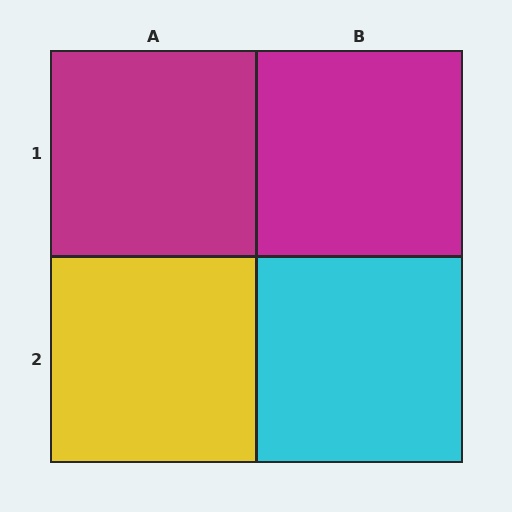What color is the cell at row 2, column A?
Yellow.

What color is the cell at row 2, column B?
Cyan.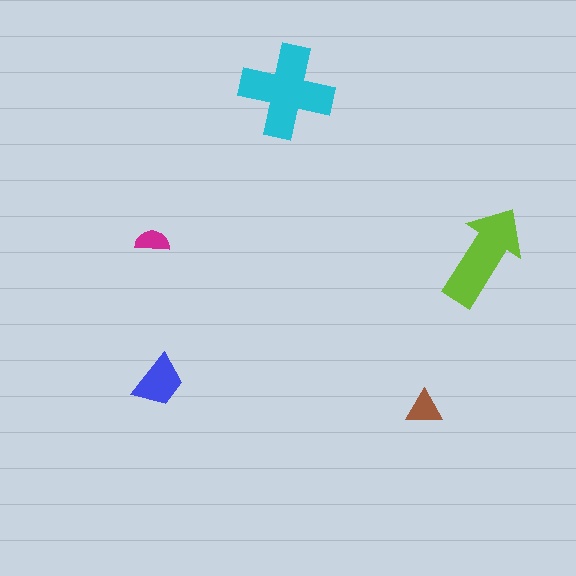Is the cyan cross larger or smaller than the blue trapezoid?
Larger.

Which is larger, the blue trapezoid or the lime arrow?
The lime arrow.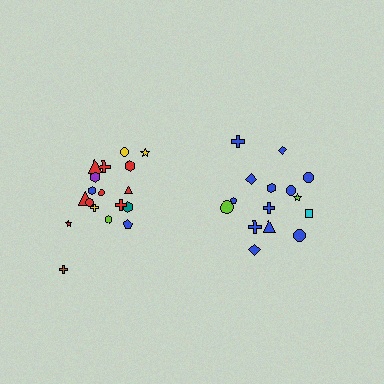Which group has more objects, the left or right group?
The left group.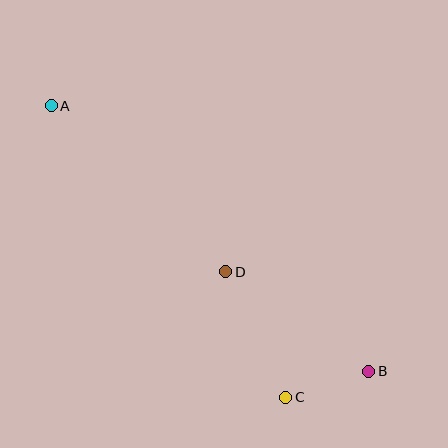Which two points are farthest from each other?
Points A and B are farthest from each other.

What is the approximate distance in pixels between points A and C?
The distance between A and C is approximately 374 pixels.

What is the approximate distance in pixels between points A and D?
The distance between A and D is approximately 240 pixels.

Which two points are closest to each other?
Points B and C are closest to each other.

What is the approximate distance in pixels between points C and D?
The distance between C and D is approximately 140 pixels.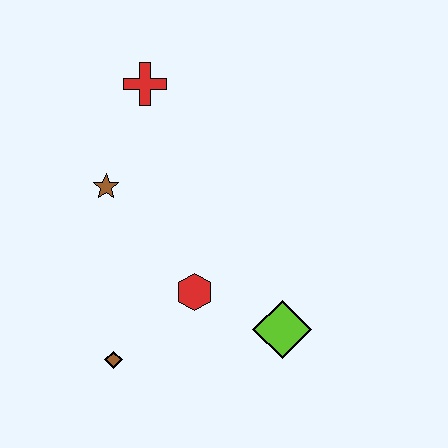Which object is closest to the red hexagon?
The lime diamond is closest to the red hexagon.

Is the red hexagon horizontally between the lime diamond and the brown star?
Yes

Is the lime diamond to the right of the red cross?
Yes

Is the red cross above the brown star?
Yes